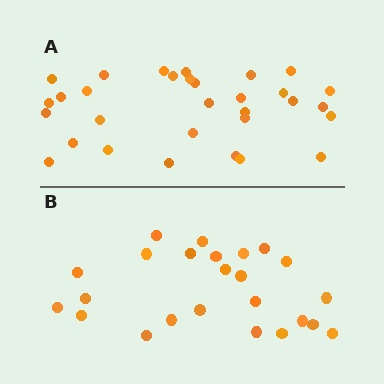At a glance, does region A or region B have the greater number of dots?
Region A (the top region) has more dots.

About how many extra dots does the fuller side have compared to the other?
Region A has roughly 8 or so more dots than region B.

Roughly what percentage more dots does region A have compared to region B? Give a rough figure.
About 30% more.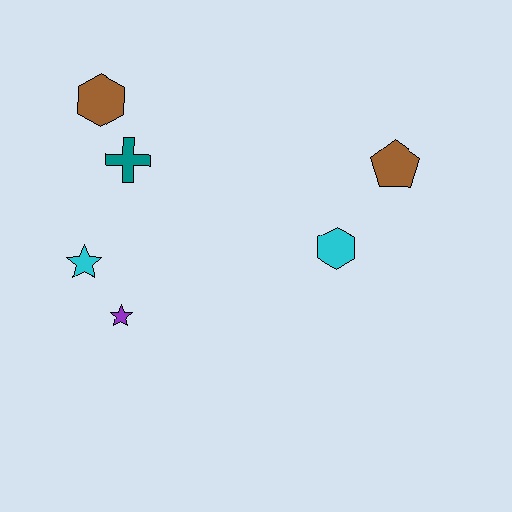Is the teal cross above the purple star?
Yes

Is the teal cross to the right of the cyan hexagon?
No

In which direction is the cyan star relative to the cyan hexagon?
The cyan star is to the left of the cyan hexagon.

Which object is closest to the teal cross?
The brown hexagon is closest to the teal cross.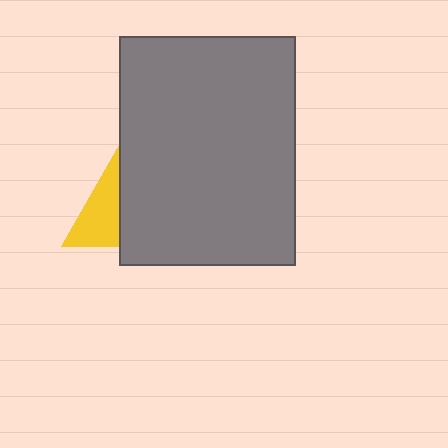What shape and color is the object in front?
The object in front is a gray rectangle.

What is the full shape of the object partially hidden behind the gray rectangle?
The partially hidden object is a yellow triangle.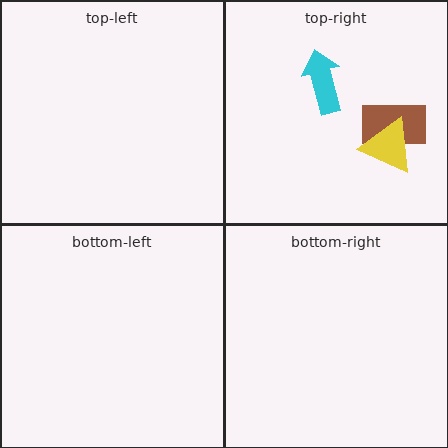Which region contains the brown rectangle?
The top-right region.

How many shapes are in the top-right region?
3.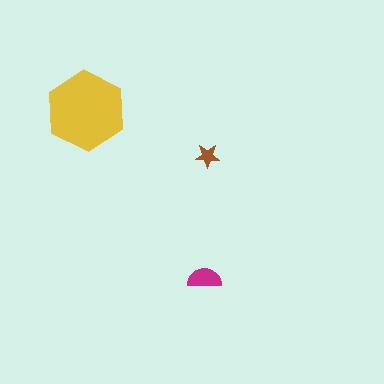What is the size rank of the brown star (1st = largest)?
3rd.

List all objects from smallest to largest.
The brown star, the magenta semicircle, the yellow hexagon.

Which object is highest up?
The yellow hexagon is topmost.